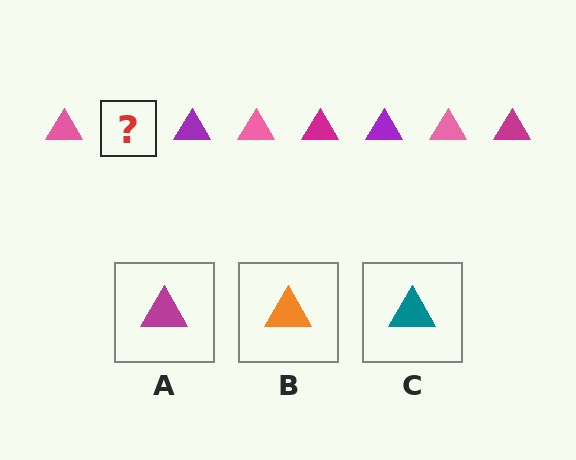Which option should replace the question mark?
Option A.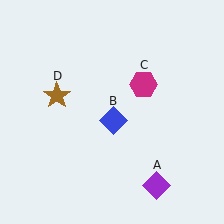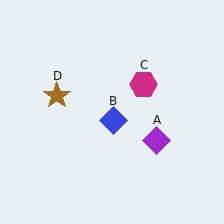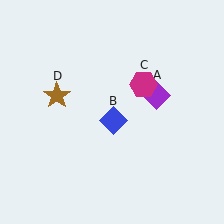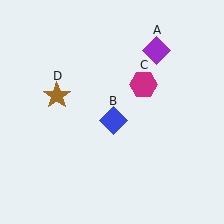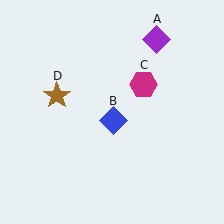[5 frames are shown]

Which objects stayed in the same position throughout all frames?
Blue diamond (object B) and magenta hexagon (object C) and brown star (object D) remained stationary.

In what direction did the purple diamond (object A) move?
The purple diamond (object A) moved up.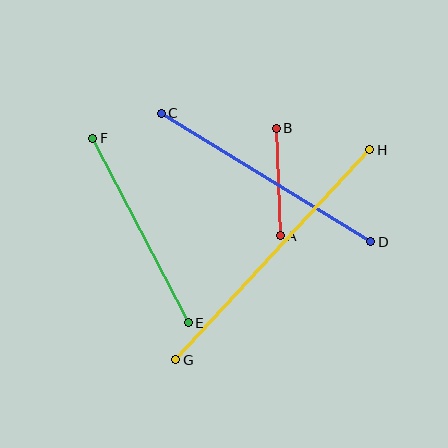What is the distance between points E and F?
The distance is approximately 208 pixels.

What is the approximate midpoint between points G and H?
The midpoint is at approximately (273, 255) pixels.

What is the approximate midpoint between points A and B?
The midpoint is at approximately (278, 182) pixels.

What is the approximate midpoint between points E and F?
The midpoint is at approximately (141, 230) pixels.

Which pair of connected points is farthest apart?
Points G and H are farthest apart.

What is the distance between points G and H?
The distance is approximately 286 pixels.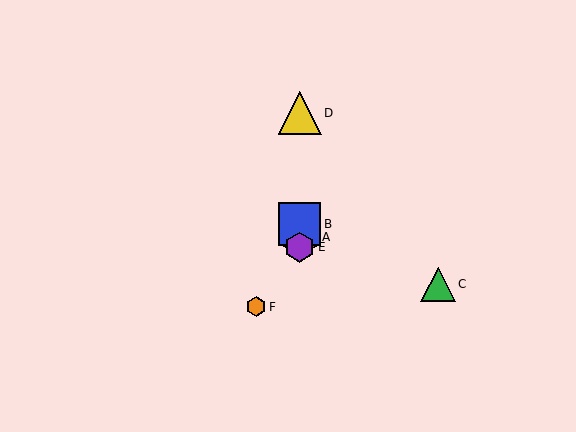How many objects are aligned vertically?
4 objects (A, B, D, E) are aligned vertically.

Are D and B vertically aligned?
Yes, both are at x≈300.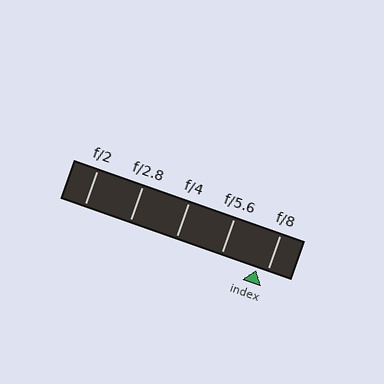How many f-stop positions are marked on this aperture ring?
There are 5 f-stop positions marked.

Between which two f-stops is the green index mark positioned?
The index mark is between f/5.6 and f/8.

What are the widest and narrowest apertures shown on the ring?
The widest aperture shown is f/2 and the narrowest is f/8.